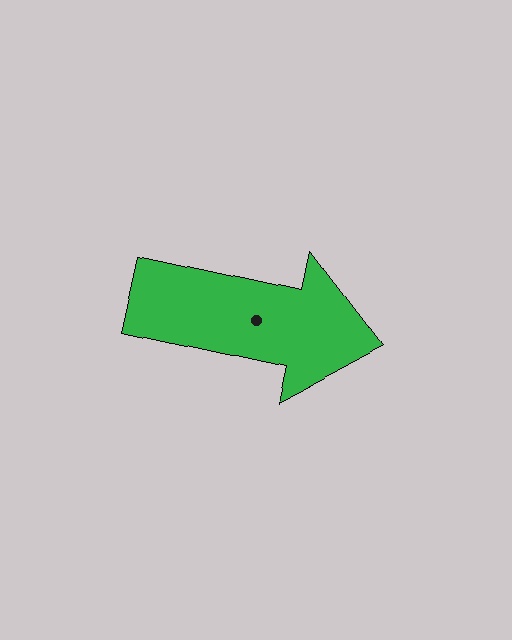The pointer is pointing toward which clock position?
Roughly 3 o'clock.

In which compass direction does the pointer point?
East.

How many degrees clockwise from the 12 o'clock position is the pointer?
Approximately 102 degrees.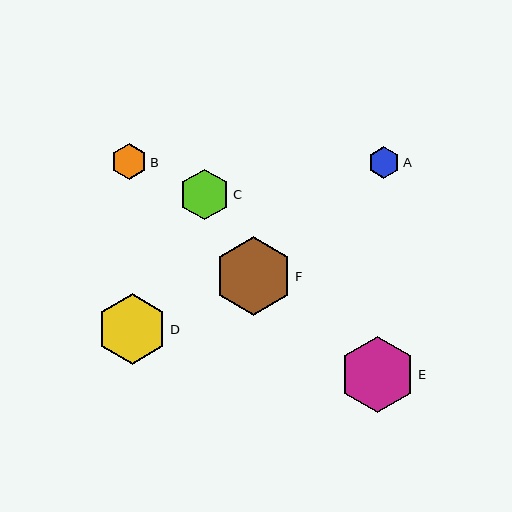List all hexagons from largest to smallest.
From largest to smallest: F, E, D, C, B, A.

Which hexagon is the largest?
Hexagon F is the largest with a size of approximately 79 pixels.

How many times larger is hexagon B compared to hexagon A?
Hexagon B is approximately 1.1 times the size of hexagon A.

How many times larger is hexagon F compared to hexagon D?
Hexagon F is approximately 1.1 times the size of hexagon D.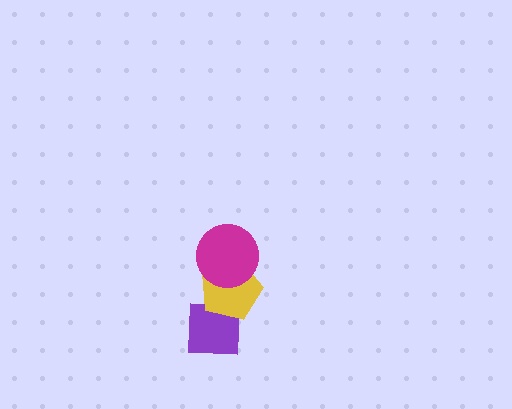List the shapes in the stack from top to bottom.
From top to bottom: the magenta circle, the yellow pentagon, the purple square.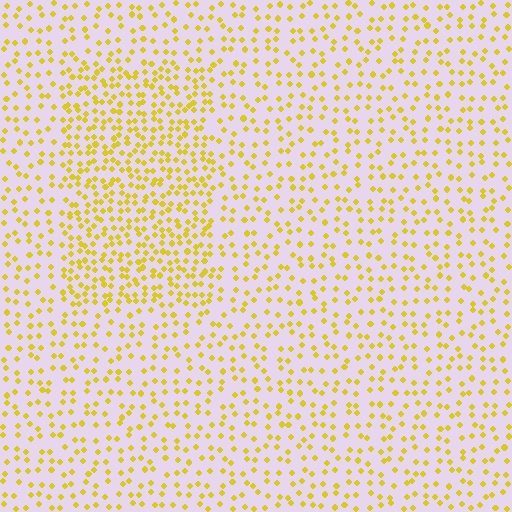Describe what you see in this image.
The image contains small yellow elements arranged at two different densities. A rectangle-shaped region is visible where the elements are more densely packed than the surrounding area.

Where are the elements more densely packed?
The elements are more densely packed inside the rectangle boundary.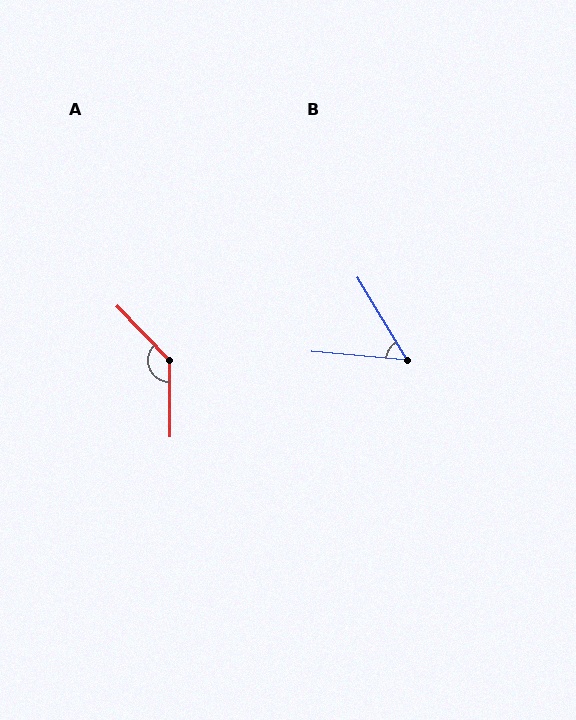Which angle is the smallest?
B, at approximately 54 degrees.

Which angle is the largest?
A, at approximately 136 degrees.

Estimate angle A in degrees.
Approximately 136 degrees.